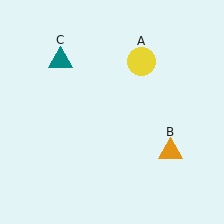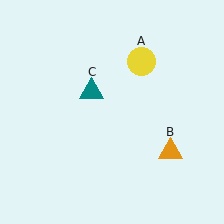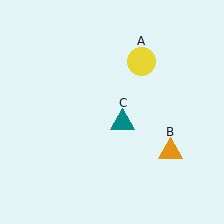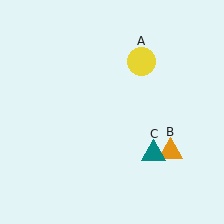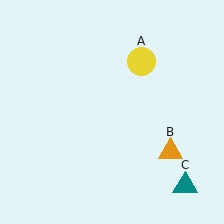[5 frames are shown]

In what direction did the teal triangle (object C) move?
The teal triangle (object C) moved down and to the right.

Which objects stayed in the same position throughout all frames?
Yellow circle (object A) and orange triangle (object B) remained stationary.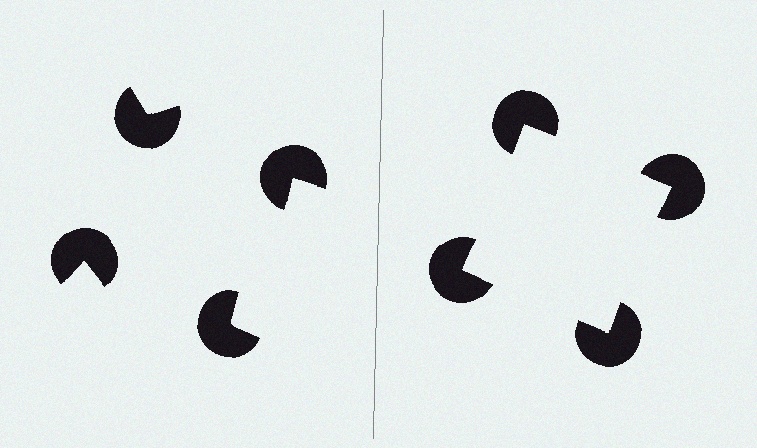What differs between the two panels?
The pac-man discs are positioned identically on both sides; only the wedge orientations differ. On the right they align to a square; on the left they are misaligned.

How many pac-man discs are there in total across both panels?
8 — 4 on each side.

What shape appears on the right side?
An illusory square.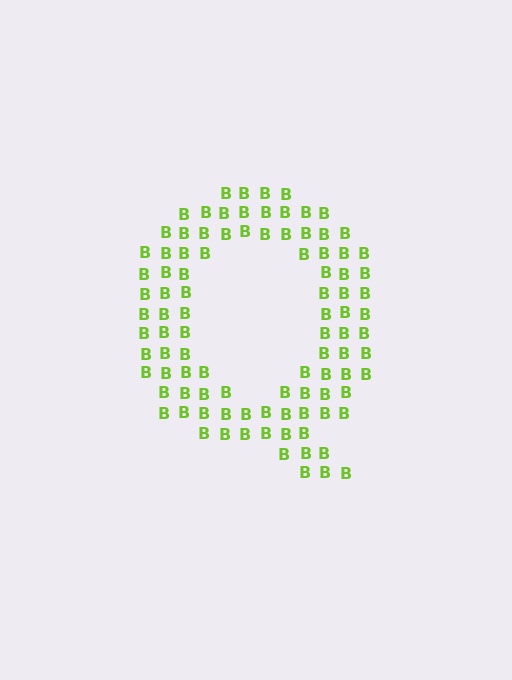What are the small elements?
The small elements are letter B's.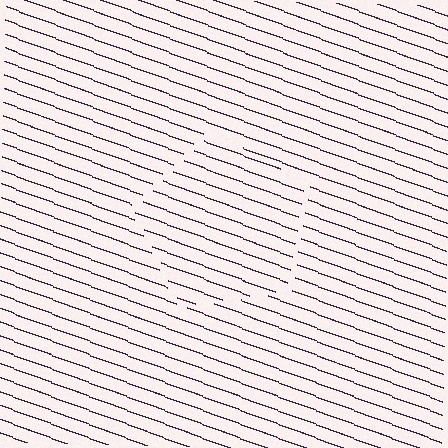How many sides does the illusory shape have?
5 sides — the line-ends trace a pentagon.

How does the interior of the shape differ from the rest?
The interior of the shape contains the same grating, shifted by half a period — the contour is defined by the phase discontinuity where line-ends from the inner and outer gratings abut.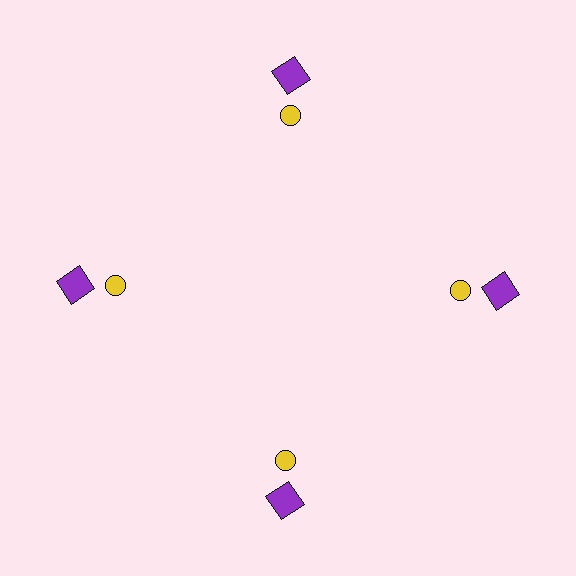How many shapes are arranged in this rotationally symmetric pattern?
There are 8 shapes, arranged in 4 groups of 2.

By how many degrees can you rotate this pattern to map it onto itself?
The pattern maps onto itself every 90 degrees of rotation.